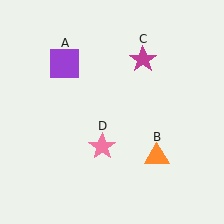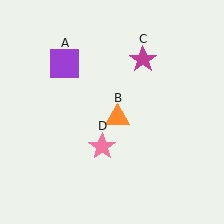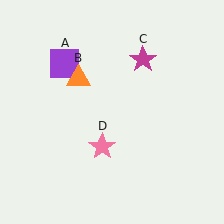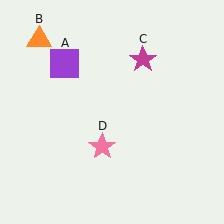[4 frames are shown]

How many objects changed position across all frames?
1 object changed position: orange triangle (object B).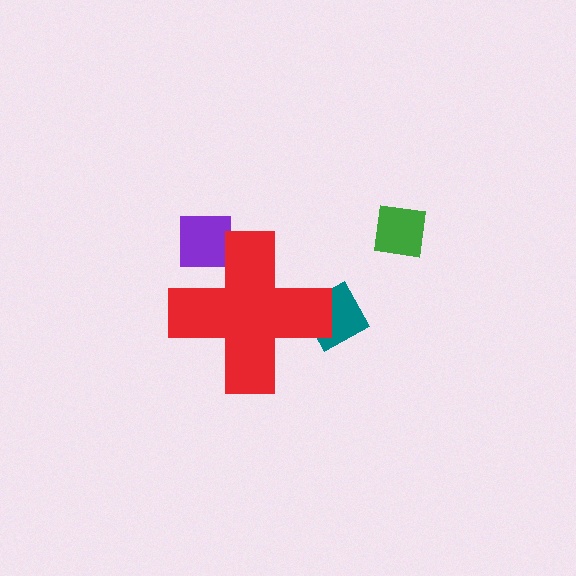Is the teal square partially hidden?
Yes, the teal square is partially hidden behind the red cross.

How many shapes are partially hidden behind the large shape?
2 shapes are partially hidden.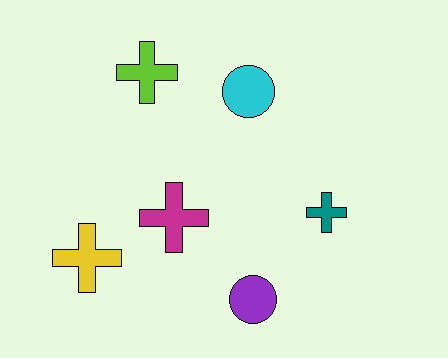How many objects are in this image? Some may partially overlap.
There are 6 objects.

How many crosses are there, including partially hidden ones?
There are 4 crosses.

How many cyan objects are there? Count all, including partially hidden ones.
There is 1 cyan object.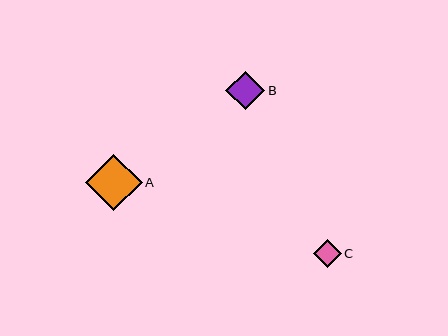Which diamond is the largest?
Diamond A is the largest with a size of approximately 57 pixels.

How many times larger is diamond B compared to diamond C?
Diamond B is approximately 1.4 times the size of diamond C.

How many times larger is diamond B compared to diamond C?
Diamond B is approximately 1.4 times the size of diamond C.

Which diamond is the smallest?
Diamond C is the smallest with a size of approximately 27 pixels.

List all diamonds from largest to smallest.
From largest to smallest: A, B, C.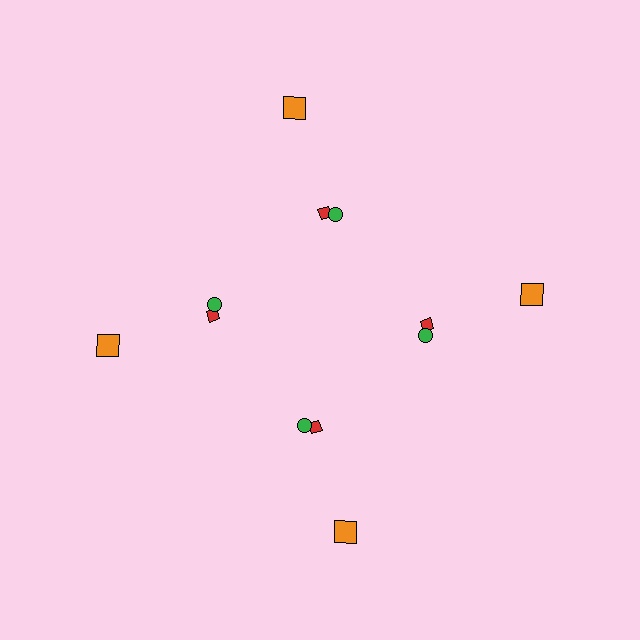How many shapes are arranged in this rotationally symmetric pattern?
There are 12 shapes, arranged in 4 groups of 3.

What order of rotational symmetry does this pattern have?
This pattern has 4-fold rotational symmetry.